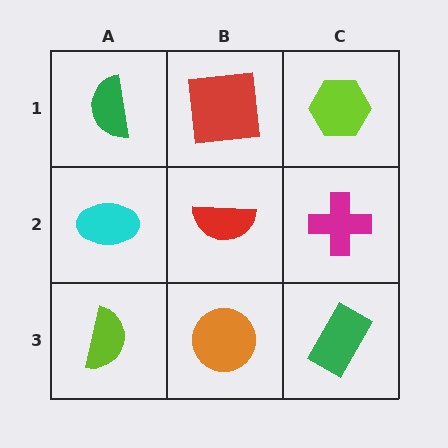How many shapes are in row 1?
3 shapes.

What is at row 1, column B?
A red square.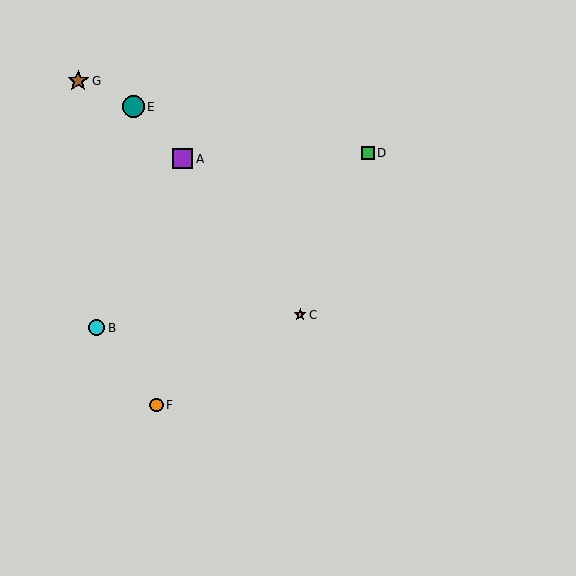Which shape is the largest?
The teal circle (labeled E) is the largest.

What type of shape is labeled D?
Shape D is a green square.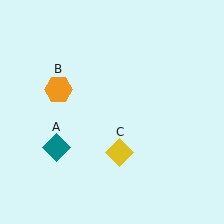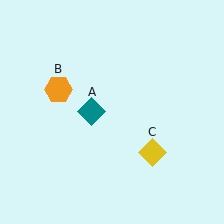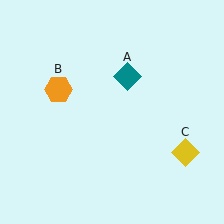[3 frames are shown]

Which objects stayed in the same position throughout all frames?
Orange hexagon (object B) remained stationary.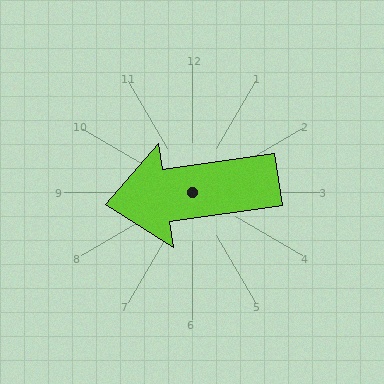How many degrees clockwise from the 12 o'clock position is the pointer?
Approximately 262 degrees.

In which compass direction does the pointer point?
West.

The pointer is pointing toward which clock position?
Roughly 9 o'clock.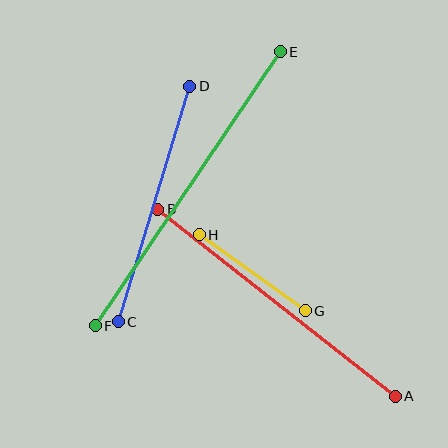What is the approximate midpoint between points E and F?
The midpoint is at approximately (188, 189) pixels.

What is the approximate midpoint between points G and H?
The midpoint is at approximately (252, 273) pixels.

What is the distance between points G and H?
The distance is approximately 130 pixels.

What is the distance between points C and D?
The distance is approximately 247 pixels.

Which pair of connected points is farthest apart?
Points E and F are farthest apart.